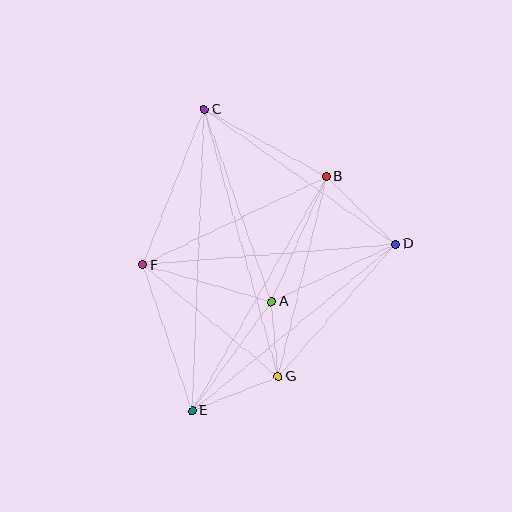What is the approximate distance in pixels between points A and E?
The distance between A and E is approximately 135 pixels.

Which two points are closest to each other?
Points A and G are closest to each other.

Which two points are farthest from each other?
Points C and E are farthest from each other.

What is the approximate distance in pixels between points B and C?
The distance between B and C is approximately 139 pixels.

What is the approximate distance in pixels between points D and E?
The distance between D and E is approximately 263 pixels.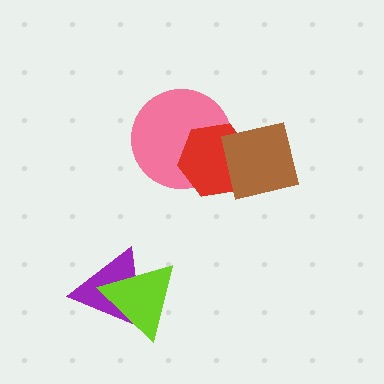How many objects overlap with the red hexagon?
2 objects overlap with the red hexagon.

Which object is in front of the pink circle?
The red hexagon is in front of the pink circle.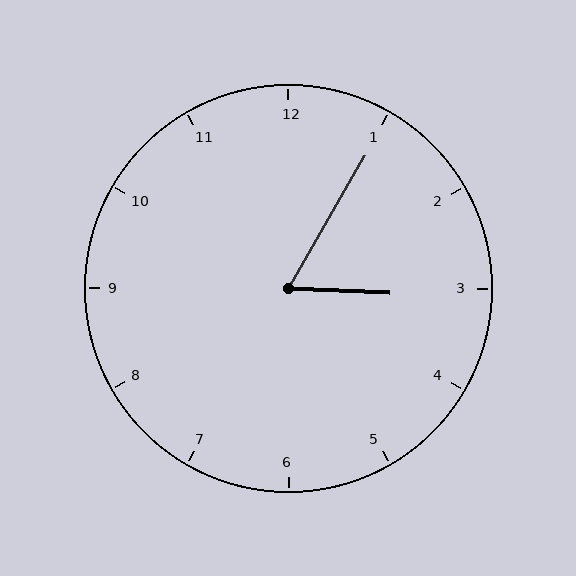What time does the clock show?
3:05.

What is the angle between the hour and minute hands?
Approximately 62 degrees.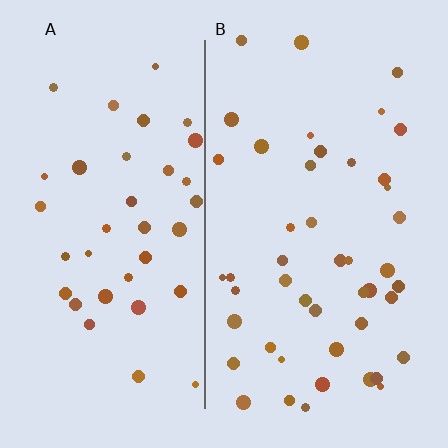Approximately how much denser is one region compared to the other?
Approximately 1.3× — region B over region A.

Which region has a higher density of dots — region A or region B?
B (the right).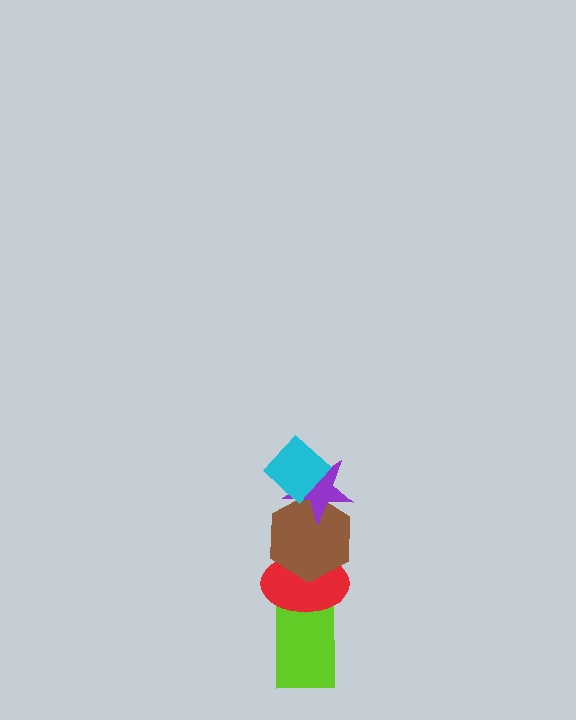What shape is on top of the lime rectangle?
The red ellipse is on top of the lime rectangle.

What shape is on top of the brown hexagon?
The purple star is on top of the brown hexagon.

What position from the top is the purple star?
The purple star is 2nd from the top.